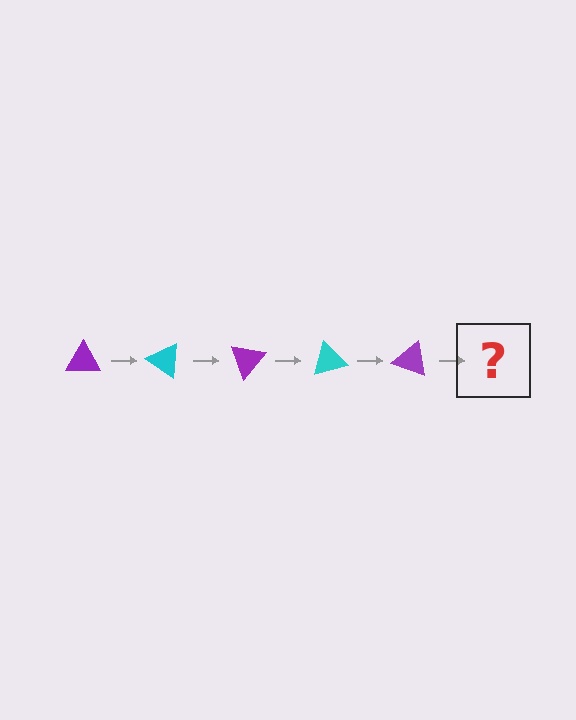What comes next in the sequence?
The next element should be a cyan triangle, rotated 175 degrees from the start.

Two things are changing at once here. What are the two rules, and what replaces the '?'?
The two rules are that it rotates 35 degrees each step and the color cycles through purple and cyan. The '?' should be a cyan triangle, rotated 175 degrees from the start.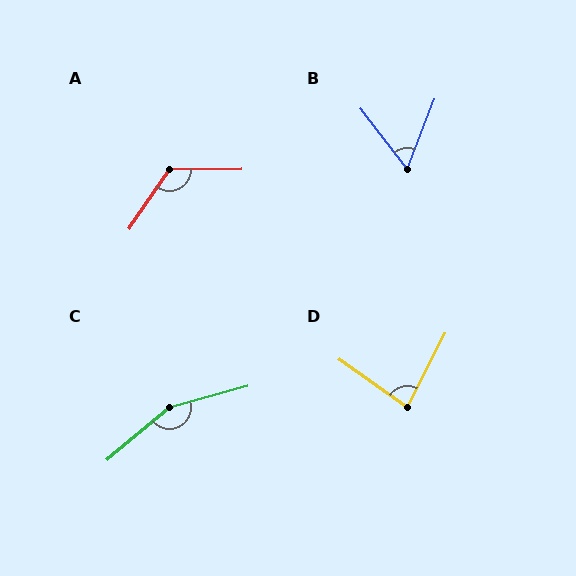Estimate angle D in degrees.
Approximately 81 degrees.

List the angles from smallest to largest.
B (59°), D (81°), A (125°), C (156°).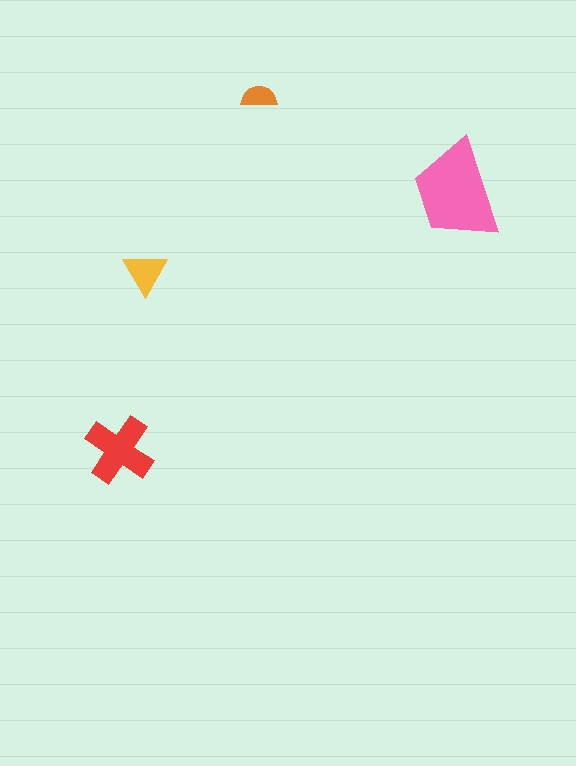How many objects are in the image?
There are 4 objects in the image.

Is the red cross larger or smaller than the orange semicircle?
Larger.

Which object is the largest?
The pink trapezoid.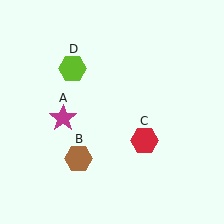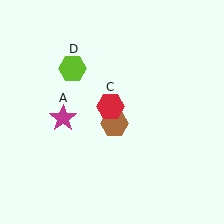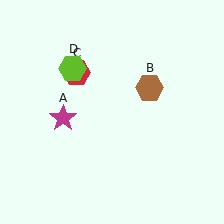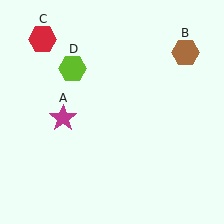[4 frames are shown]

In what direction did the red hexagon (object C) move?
The red hexagon (object C) moved up and to the left.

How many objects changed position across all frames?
2 objects changed position: brown hexagon (object B), red hexagon (object C).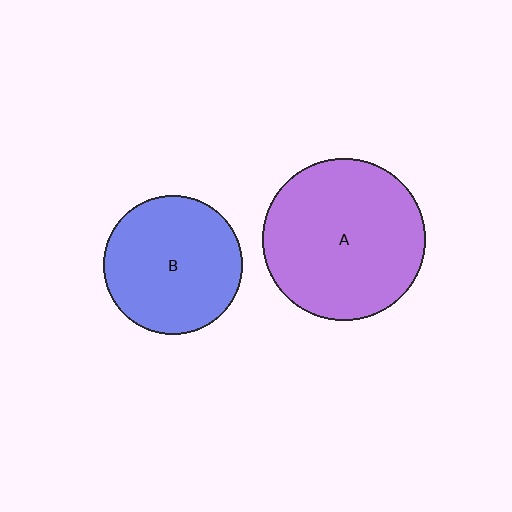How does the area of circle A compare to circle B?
Approximately 1.4 times.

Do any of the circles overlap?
No, none of the circles overlap.